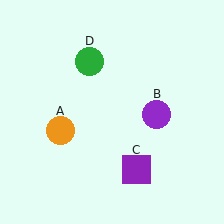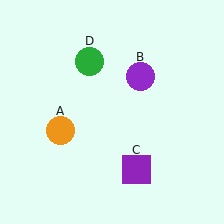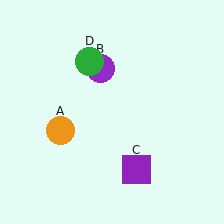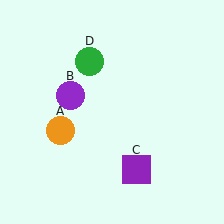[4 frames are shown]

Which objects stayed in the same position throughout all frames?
Orange circle (object A) and purple square (object C) and green circle (object D) remained stationary.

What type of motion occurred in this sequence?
The purple circle (object B) rotated counterclockwise around the center of the scene.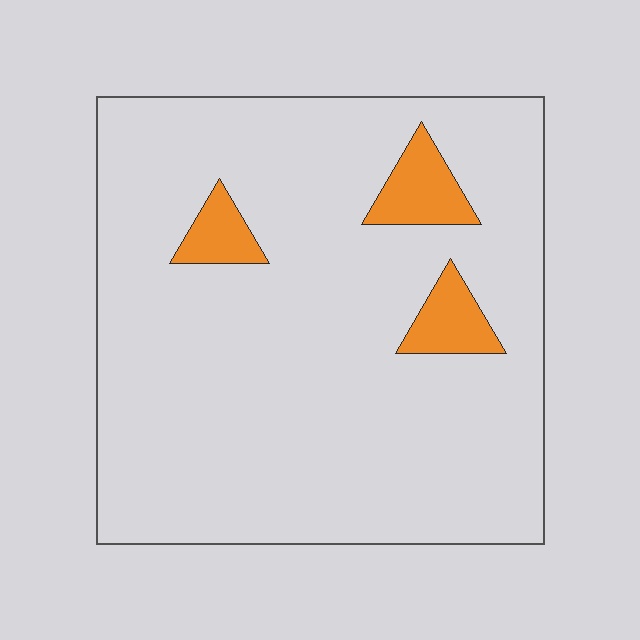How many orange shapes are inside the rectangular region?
3.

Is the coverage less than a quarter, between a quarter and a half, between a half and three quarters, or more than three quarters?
Less than a quarter.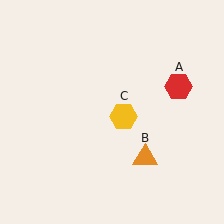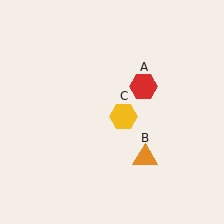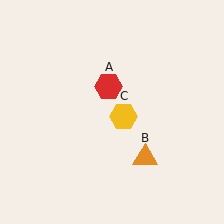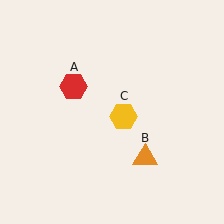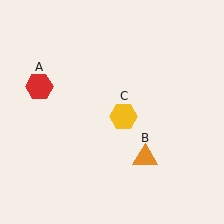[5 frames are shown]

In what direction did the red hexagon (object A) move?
The red hexagon (object A) moved left.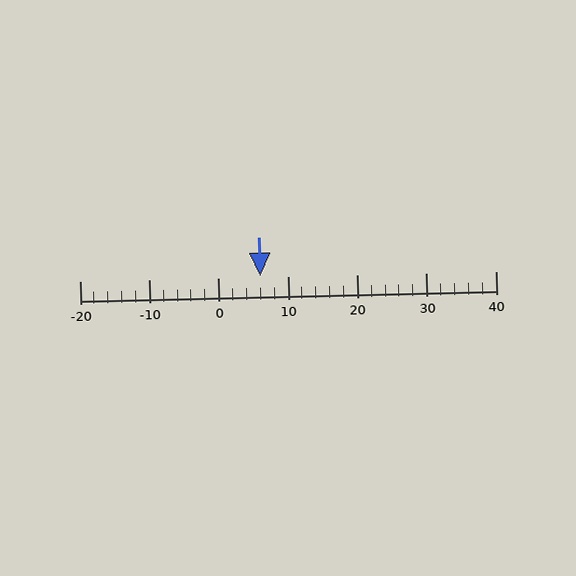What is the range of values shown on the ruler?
The ruler shows values from -20 to 40.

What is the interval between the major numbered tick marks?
The major tick marks are spaced 10 units apart.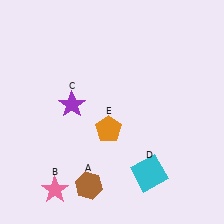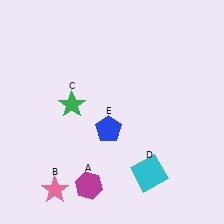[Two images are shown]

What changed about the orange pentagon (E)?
In Image 1, E is orange. In Image 2, it changed to blue.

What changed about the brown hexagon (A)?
In Image 1, A is brown. In Image 2, it changed to magenta.